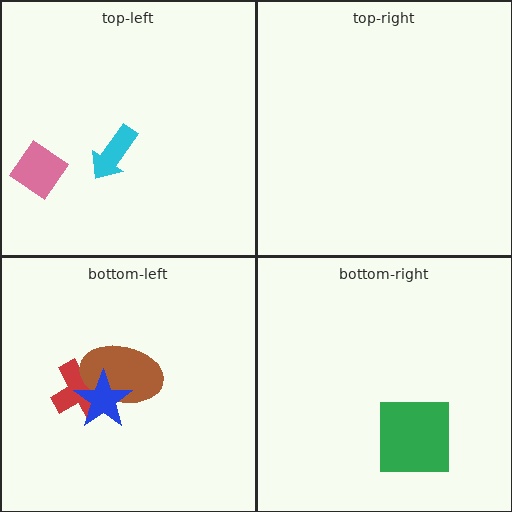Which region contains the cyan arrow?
The top-left region.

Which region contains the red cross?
The bottom-left region.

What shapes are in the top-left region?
The cyan arrow, the pink diamond.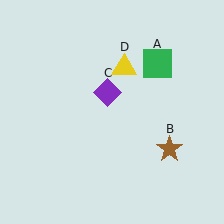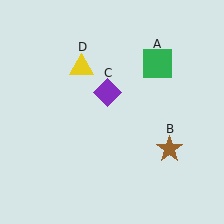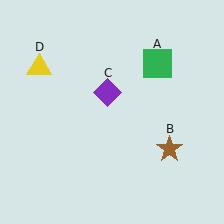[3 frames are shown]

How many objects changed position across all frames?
1 object changed position: yellow triangle (object D).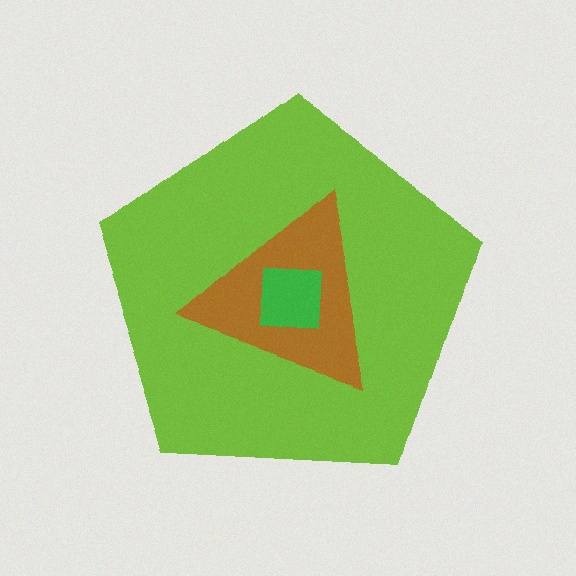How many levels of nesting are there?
3.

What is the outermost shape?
The lime pentagon.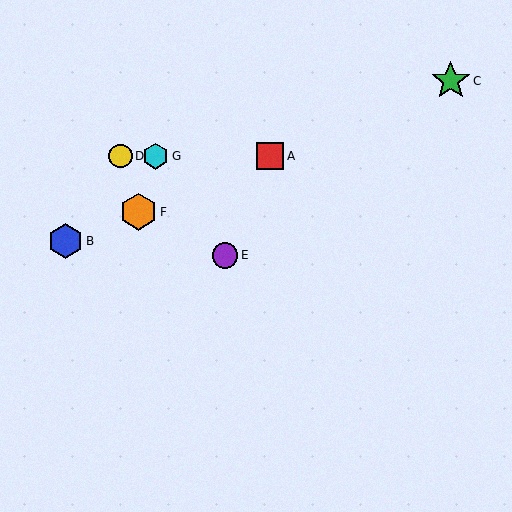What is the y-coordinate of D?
Object D is at y≈156.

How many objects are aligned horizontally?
3 objects (A, D, G) are aligned horizontally.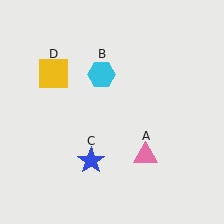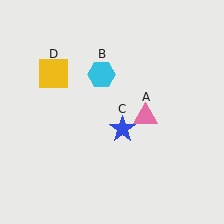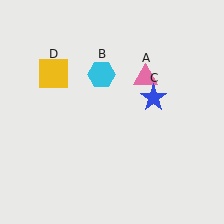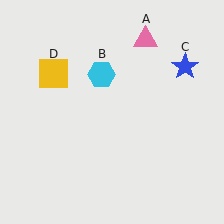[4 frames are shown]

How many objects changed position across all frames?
2 objects changed position: pink triangle (object A), blue star (object C).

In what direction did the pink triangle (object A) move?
The pink triangle (object A) moved up.